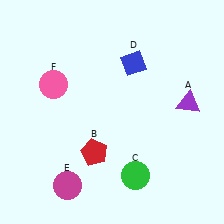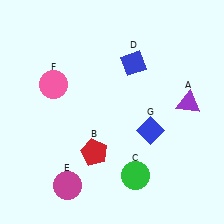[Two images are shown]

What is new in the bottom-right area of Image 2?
A blue diamond (G) was added in the bottom-right area of Image 2.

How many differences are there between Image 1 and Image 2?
There is 1 difference between the two images.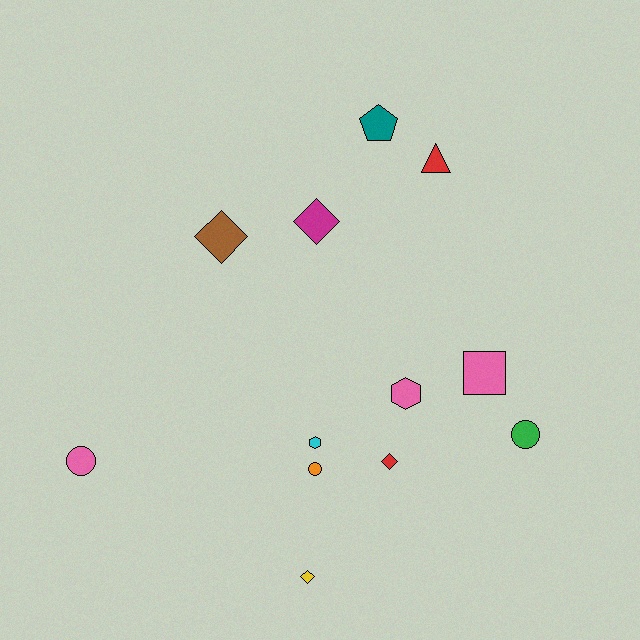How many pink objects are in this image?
There are 3 pink objects.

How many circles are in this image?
There are 3 circles.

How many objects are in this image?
There are 12 objects.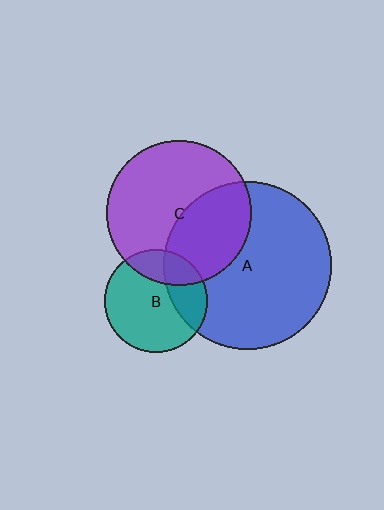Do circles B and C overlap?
Yes.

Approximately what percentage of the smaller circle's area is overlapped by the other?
Approximately 20%.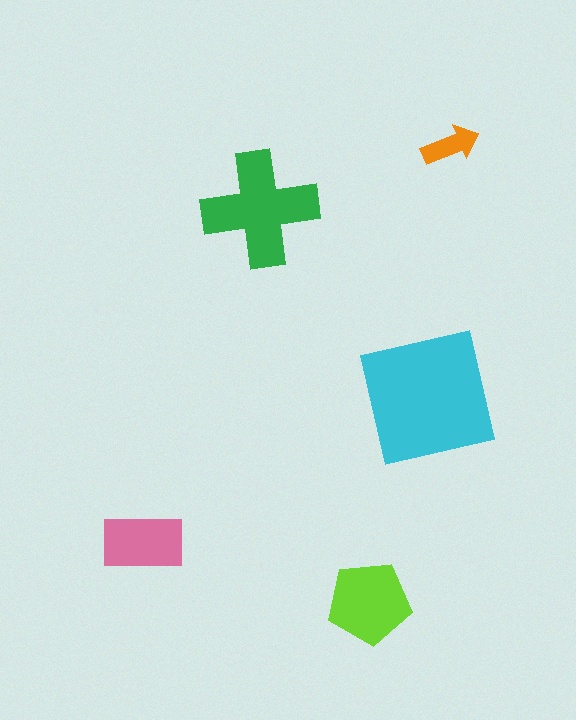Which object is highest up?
The orange arrow is topmost.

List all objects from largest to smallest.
The cyan square, the green cross, the lime pentagon, the pink rectangle, the orange arrow.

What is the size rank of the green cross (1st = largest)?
2nd.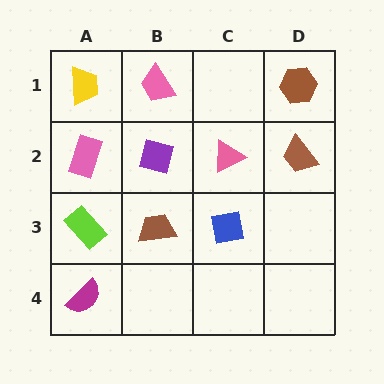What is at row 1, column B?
A pink trapezoid.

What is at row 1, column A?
A yellow trapezoid.